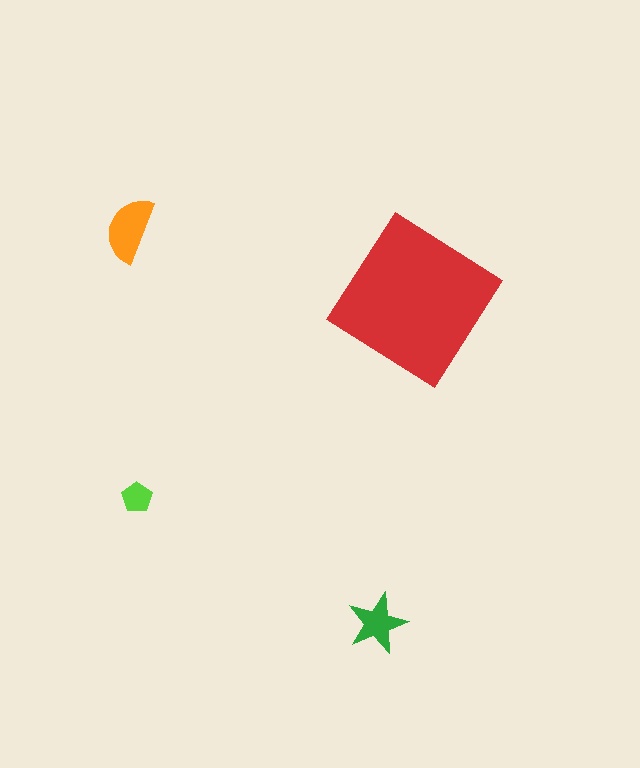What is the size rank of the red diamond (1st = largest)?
1st.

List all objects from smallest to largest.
The lime pentagon, the green star, the orange semicircle, the red diamond.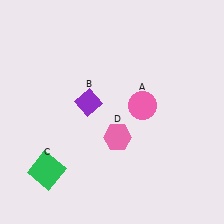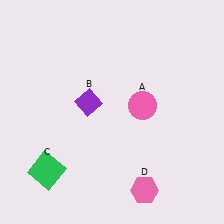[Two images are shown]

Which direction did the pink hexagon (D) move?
The pink hexagon (D) moved down.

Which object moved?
The pink hexagon (D) moved down.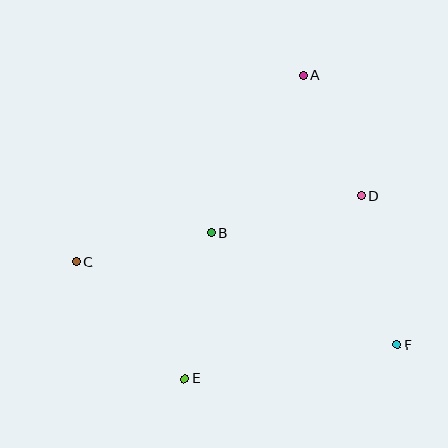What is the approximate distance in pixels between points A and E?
The distance between A and E is approximately 326 pixels.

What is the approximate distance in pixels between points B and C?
The distance between B and C is approximately 138 pixels.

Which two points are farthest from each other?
Points C and F are farthest from each other.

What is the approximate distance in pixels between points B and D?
The distance between B and D is approximately 154 pixels.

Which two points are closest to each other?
Points A and D are closest to each other.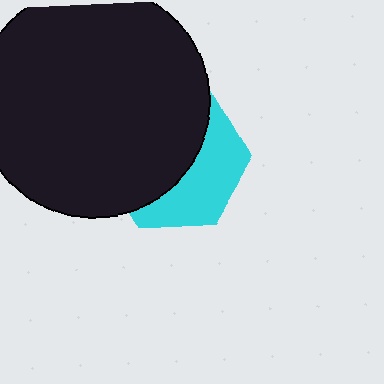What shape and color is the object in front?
The object in front is a black circle.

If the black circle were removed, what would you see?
You would see the complete cyan hexagon.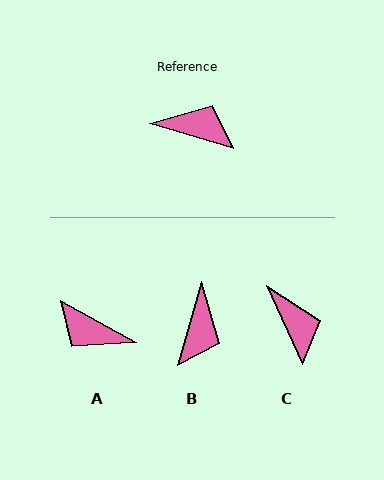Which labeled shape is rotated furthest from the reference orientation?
A, about 167 degrees away.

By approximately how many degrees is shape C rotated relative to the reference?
Approximately 49 degrees clockwise.